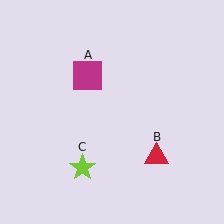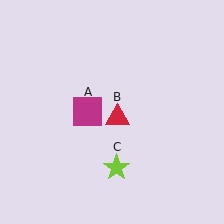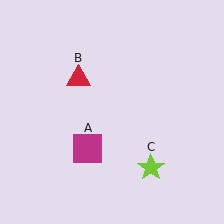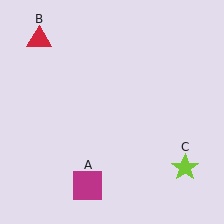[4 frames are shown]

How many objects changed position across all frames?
3 objects changed position: magenta square (object A), red triangle (object B), lime star (object C).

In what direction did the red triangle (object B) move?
The red triangle (object B) moved up and to the left.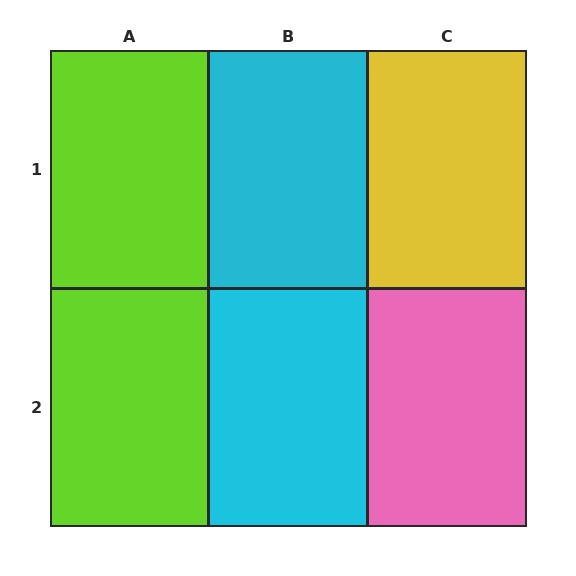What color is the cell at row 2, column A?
Lime.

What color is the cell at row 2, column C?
Pink.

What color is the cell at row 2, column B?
Cyan.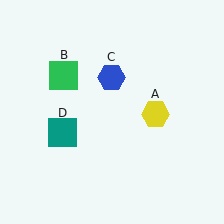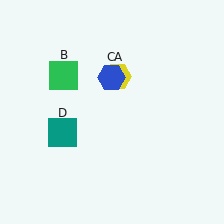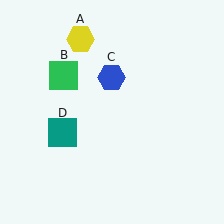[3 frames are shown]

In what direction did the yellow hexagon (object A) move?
The yellow hexagon (object A) moved up and to the left.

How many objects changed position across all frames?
1 object changed position: yellow hexagon (object A).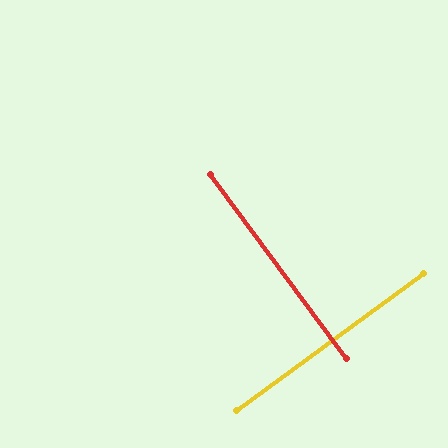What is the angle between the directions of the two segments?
Approximately 90 degrees.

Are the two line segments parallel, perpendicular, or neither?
Perpendicular — they meet at approximately 90°.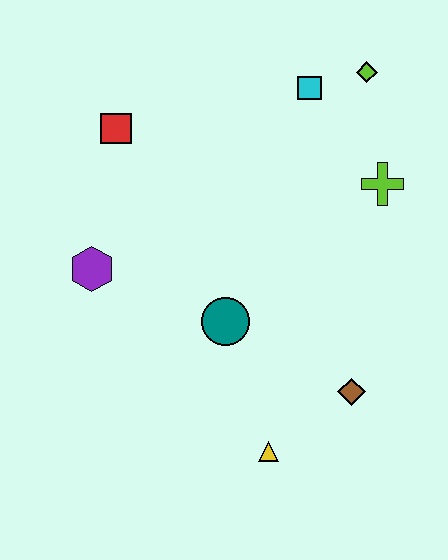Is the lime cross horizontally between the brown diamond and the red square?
No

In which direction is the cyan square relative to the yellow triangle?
The cyan square is above the yellow triangle.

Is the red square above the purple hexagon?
Yes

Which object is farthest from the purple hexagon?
The lime diamond is farthest from the purple hexagon.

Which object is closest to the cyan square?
The lime diamond is closest to the cyan square.